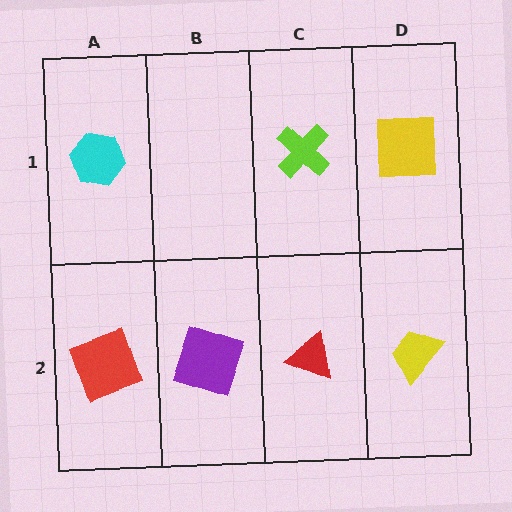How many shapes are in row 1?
3 shapes.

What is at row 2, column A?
A red square.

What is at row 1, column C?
A lime cross.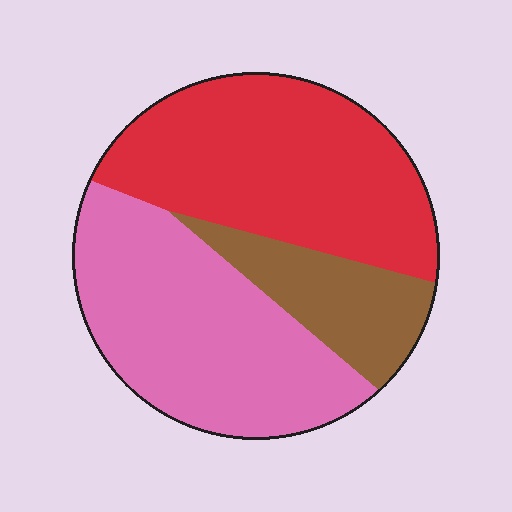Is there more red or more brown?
Red.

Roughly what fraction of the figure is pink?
Pink takes up about two fifths (2/5) of the figure.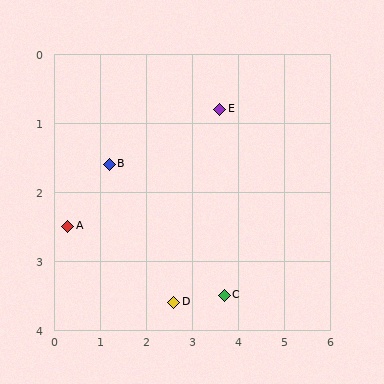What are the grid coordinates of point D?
Point D is at approximately (2.6, 3.6).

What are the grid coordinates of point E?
Point E is at approximately (3.6, 0.8).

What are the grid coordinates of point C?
Point C is at approximately (3.7, 3.5).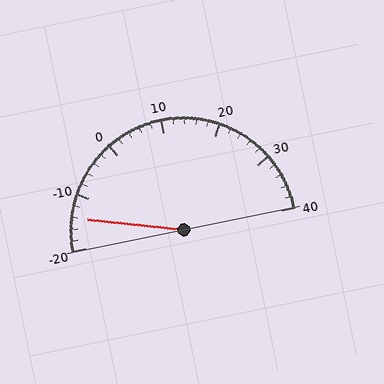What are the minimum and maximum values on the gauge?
The gauge ranges from -20 to 40.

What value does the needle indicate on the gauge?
The needle indicates approximately -14.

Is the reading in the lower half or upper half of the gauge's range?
The reading is in the lower half of the range (-20 to 40).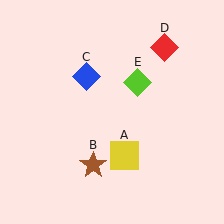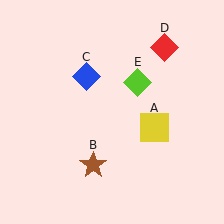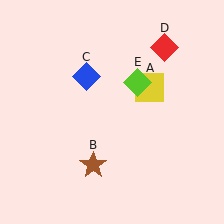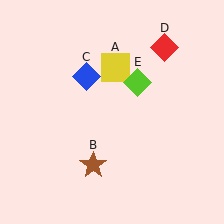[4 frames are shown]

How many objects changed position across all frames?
1 object changed position: yellow square (object A).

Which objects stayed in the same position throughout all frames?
Brown star (object B) and blue diamond (object C) and red diamond (object D) and lime diamond (object E) remained stationary.